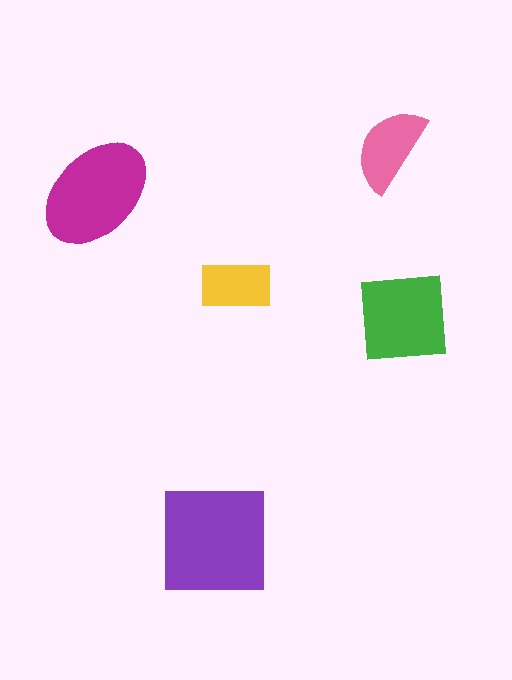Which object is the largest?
The purple square.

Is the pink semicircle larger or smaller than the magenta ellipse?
Smaller.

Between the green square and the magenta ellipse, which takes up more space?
The magenta ellipse.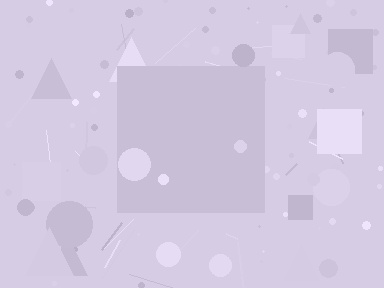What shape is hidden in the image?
A square is hidden in the image.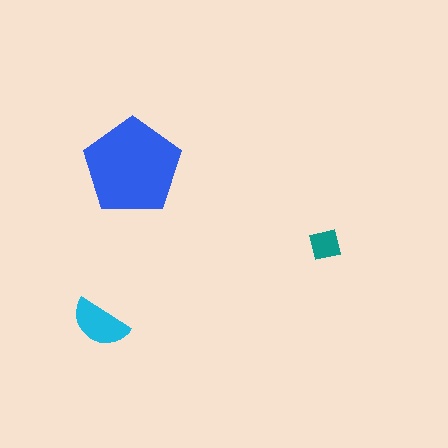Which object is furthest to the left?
The cyan semicircle is leftmost.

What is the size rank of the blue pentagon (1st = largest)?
1st.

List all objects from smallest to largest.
The teal square, the cyan semicircle, the blue pentagon.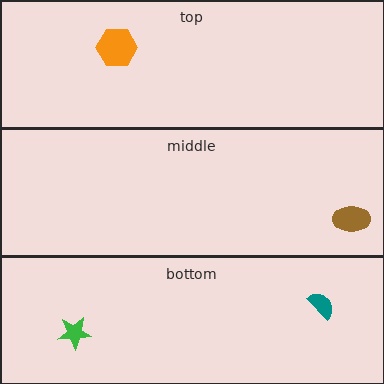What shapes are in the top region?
The orange hexagon.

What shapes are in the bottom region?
The teal semicircle, the green star.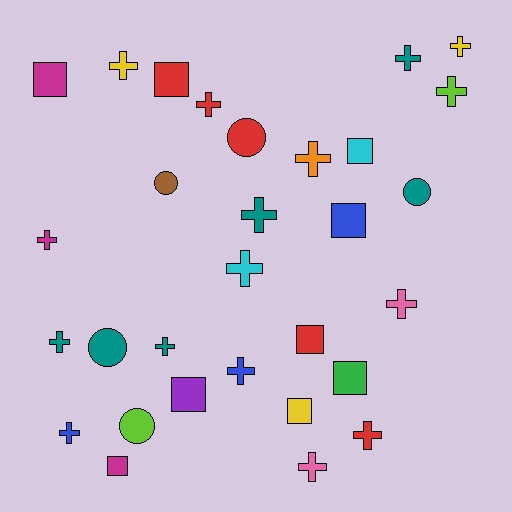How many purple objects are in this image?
There is 1 purple object.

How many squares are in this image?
There are 9 squares.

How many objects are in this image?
There are 30 objects.